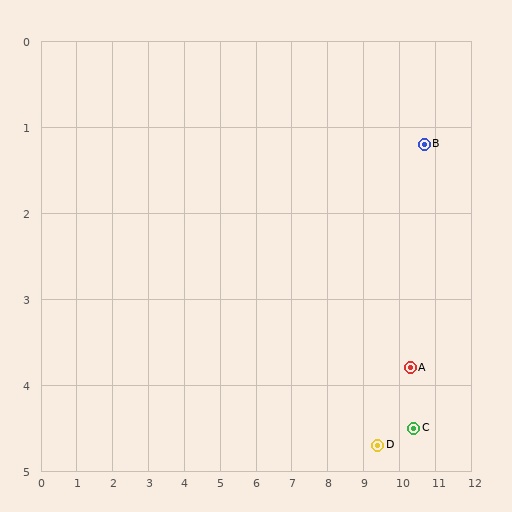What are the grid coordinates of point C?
Point C is at approximately (10.4, 4.5).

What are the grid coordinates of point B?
Point B is at approximately (10.7, 1.2).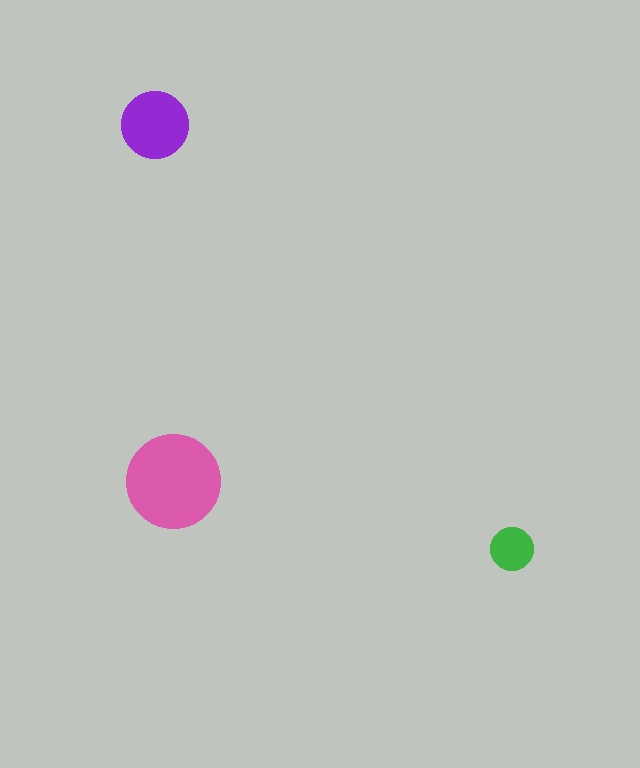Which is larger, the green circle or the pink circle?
The pink one.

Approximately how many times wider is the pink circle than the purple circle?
About 1.5 times wider.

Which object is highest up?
The purple circle is topmost.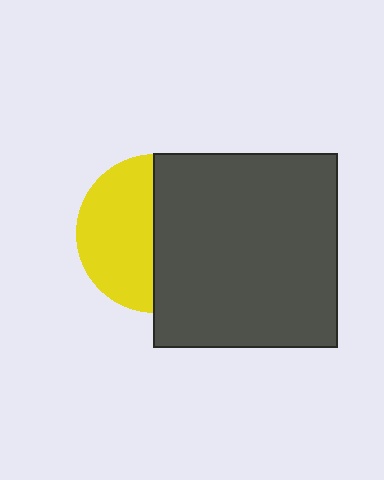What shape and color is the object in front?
The object in front is a dark gray rectangle.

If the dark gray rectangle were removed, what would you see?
You would see the complete yellow circle.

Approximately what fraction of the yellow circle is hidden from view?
Roughly 52% of the yellow circle is hidden behind the dark gray rectangle.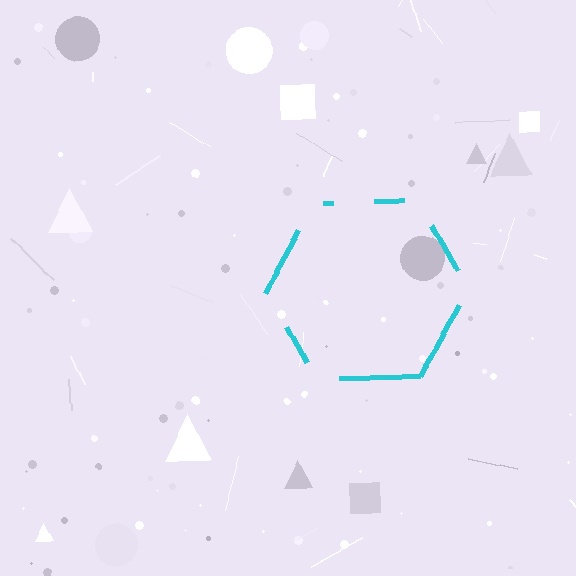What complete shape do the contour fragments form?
The contour fragments form a hexagon.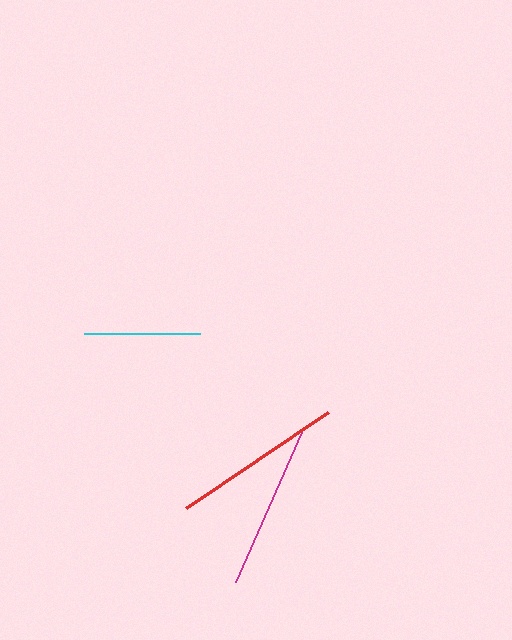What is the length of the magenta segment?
The magenta segment is approximately 163 pixels long.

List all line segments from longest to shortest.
From longest to shortest: red, magenta, cyan.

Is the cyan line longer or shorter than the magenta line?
The magenta line is longer than the cyan line.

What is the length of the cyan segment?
The cyan segment is approximately 115 pixels long.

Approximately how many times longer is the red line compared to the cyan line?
The red line is approximately 1.5 times the length of the cyan line.